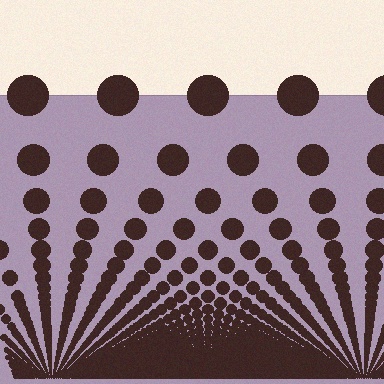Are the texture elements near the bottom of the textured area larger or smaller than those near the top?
Smaller. The gradient is inverted — elements near the bottom are smaller and denser.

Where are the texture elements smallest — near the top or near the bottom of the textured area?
Near the bottom.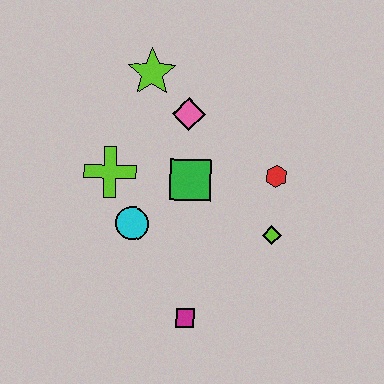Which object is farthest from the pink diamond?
The magenta square is farthest from the pink diamond.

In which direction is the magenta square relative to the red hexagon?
The magenta square is below the red hexagon.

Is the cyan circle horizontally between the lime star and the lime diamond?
No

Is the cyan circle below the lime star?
Yes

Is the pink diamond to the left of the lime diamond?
Yes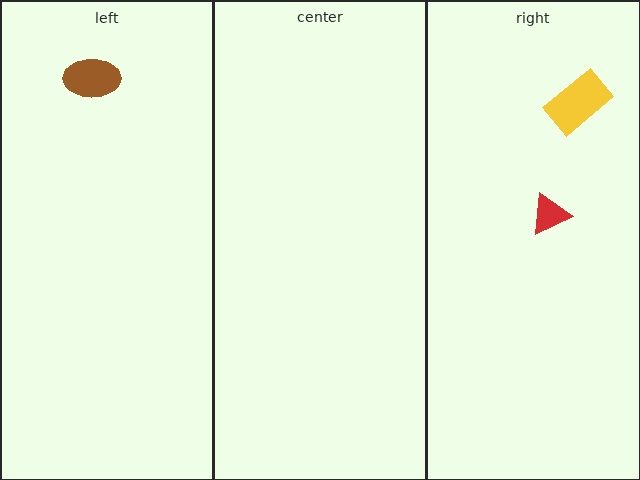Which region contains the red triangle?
The right region.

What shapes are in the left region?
The brown ellipse.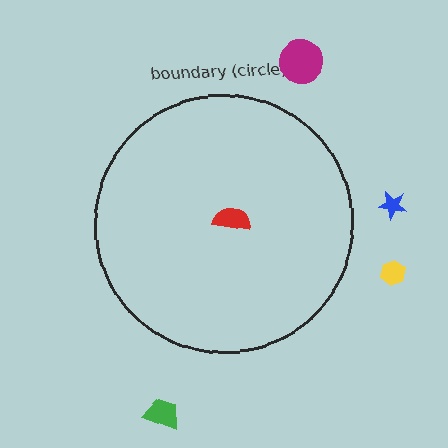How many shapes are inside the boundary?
1 inside, 4 outside.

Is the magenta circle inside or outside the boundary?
Outside.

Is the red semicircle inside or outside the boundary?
Inside.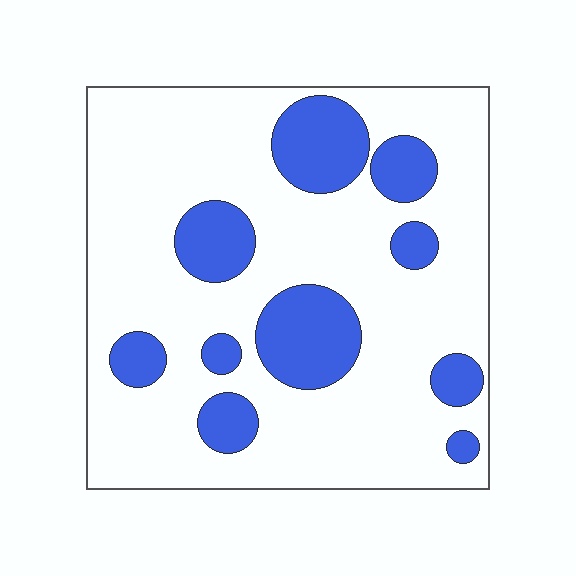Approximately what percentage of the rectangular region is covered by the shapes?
Approximately 25%.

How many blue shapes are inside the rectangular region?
10.